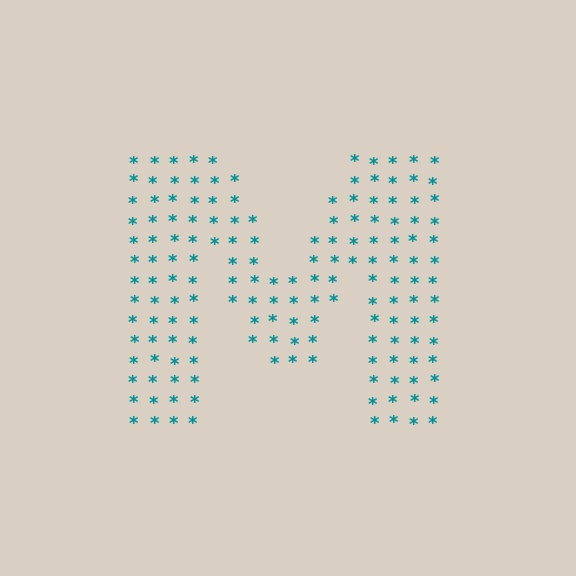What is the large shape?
The large shape is the letter M.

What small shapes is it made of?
It is made of small asterisks.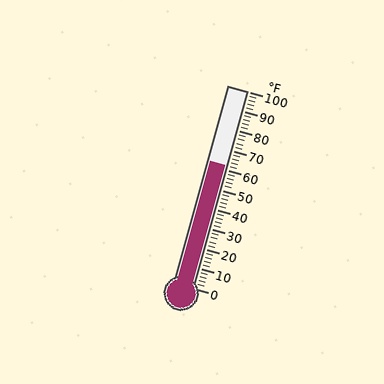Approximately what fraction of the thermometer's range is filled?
The thermometer is filled to approximately 60% of its range.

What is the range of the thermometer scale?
The thermometer scale ranges from 0°F to 100°F.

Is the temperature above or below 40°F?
The temperature is above 40°F.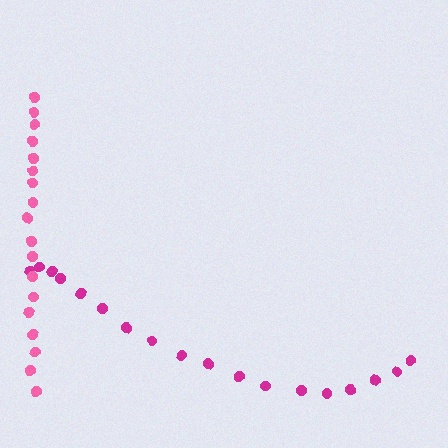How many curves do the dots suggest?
There are 2 distinct paths.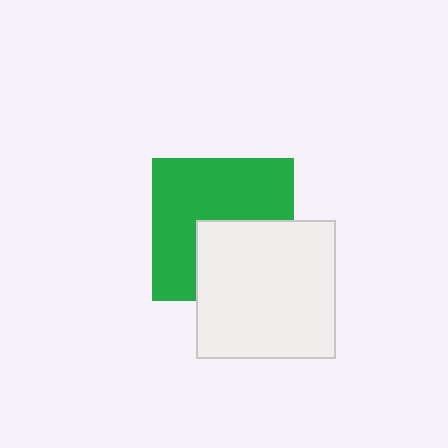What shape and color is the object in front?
The object in front is a white square.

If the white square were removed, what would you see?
You would see the complete green square.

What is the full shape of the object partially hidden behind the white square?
The partially hidden object is a green square.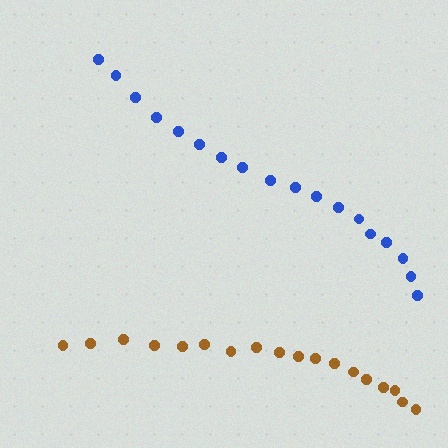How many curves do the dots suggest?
There are 2 distinct paths.